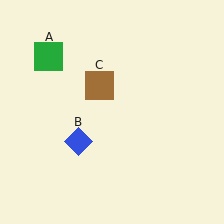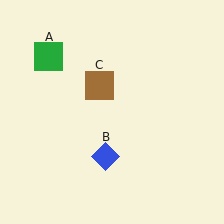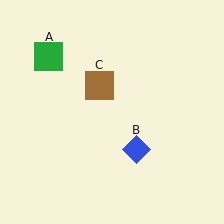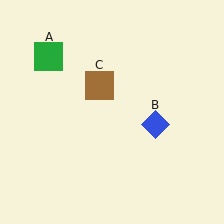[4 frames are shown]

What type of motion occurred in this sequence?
The blue diamond (object B) rotated counterclockwise around the center of the scene.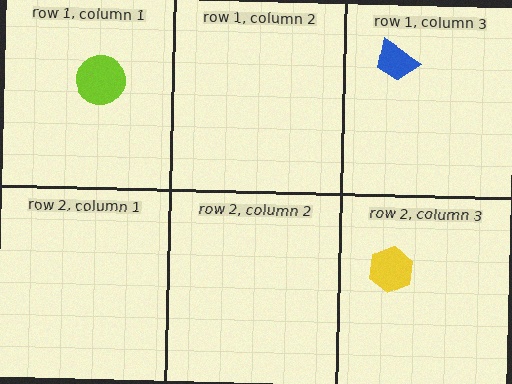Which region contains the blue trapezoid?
The row 1, column 3 region.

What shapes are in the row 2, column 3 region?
The yellow hexagon.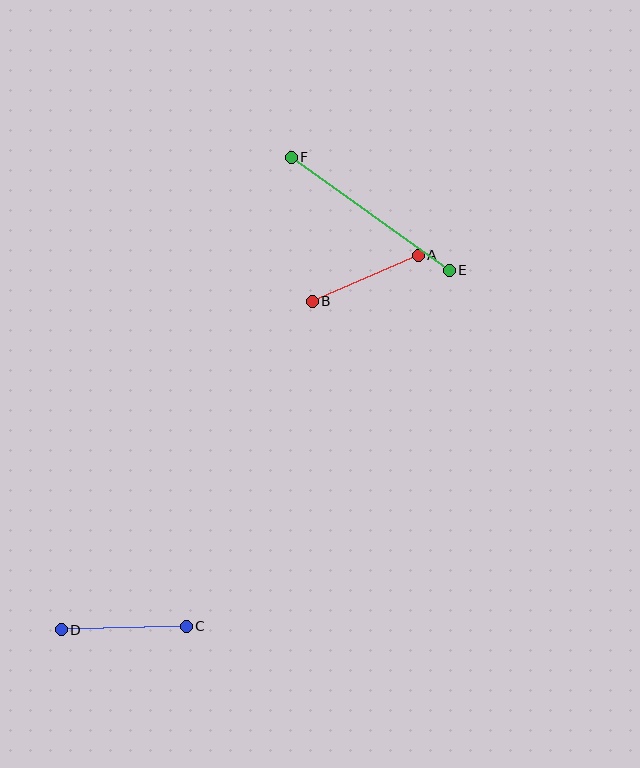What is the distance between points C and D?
The distance is approximately 125 pixels.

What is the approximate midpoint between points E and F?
The midpoint is at approximately (370, 214) pixels.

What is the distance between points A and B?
The distance is approximately 115 pixels.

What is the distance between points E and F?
The distance is approximately 194 pixels.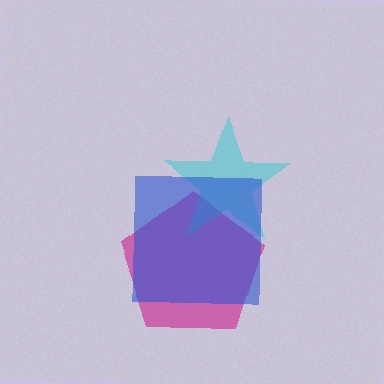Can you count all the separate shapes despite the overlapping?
Yes, there are 3 separate shapes.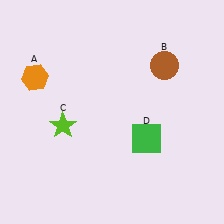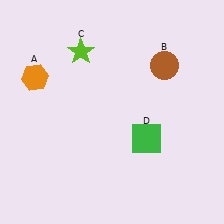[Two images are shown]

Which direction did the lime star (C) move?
The lime star (C) moved up.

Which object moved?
The lime star (C) moved up.